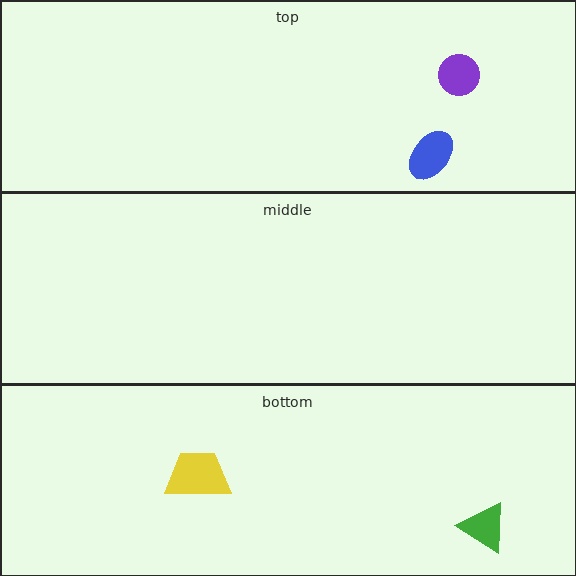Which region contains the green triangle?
The bottom region.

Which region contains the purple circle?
The top region.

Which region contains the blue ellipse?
The top region.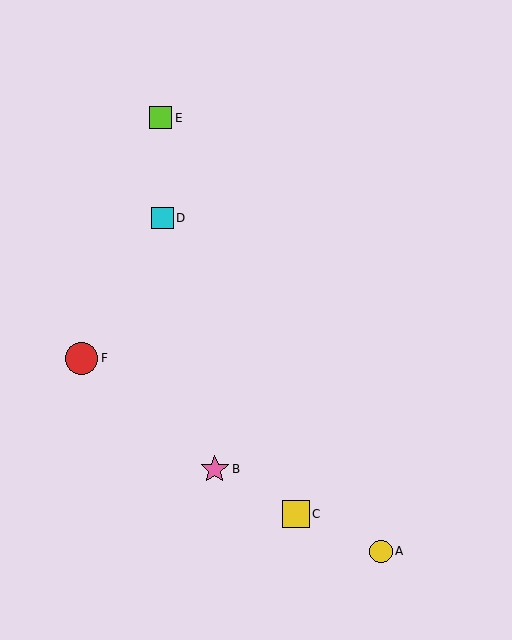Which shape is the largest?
The red circle (labeled F) is the largest.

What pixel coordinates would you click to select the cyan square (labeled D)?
Click at (163, 218) to select the cyan square D.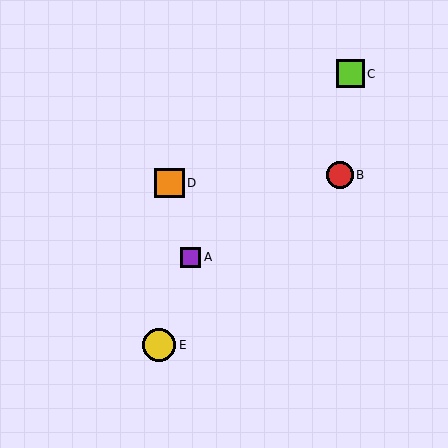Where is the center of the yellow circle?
The center of the yellow circle is at (159, 345).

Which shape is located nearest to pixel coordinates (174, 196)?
The orange square (labeled D) at (169, 183) is nearest to that location.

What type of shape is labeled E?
Shape E is a yellow circle.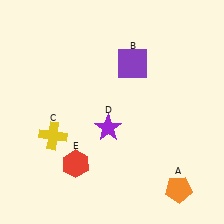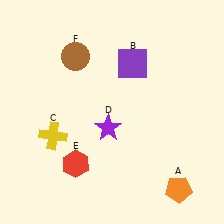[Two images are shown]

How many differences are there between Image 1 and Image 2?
There is 1 difference between the two images.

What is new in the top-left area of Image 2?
A brown circle (F) was added in the top-left area of Image 2.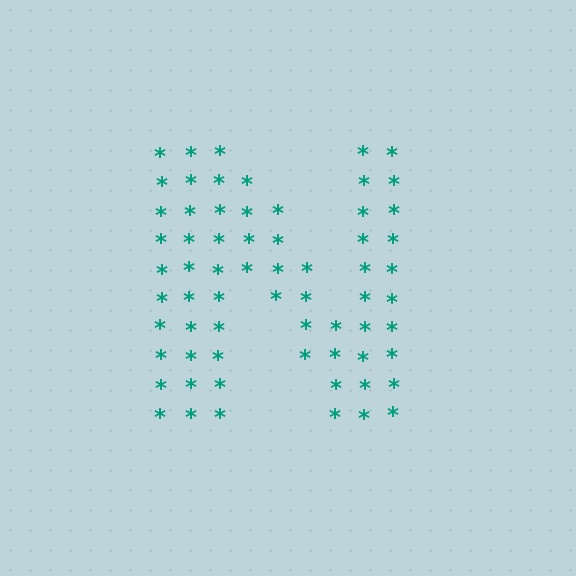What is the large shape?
The large shape is the letter N.